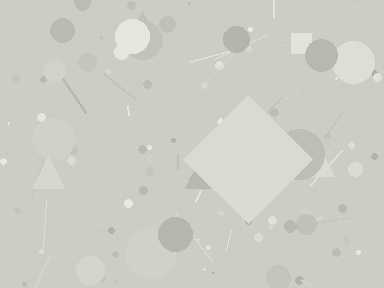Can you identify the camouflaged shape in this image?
The camouflaged shape is a diamond.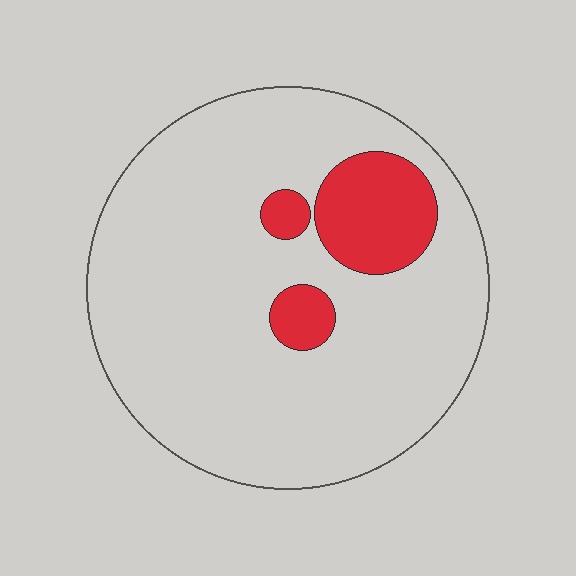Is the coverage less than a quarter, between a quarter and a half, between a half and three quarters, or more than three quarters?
Less than a quarter.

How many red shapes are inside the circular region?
3.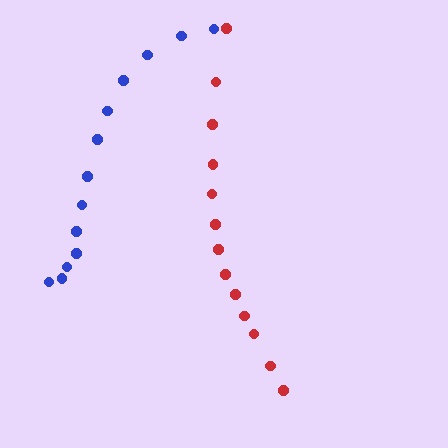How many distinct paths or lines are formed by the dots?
There are 2 distinct paths.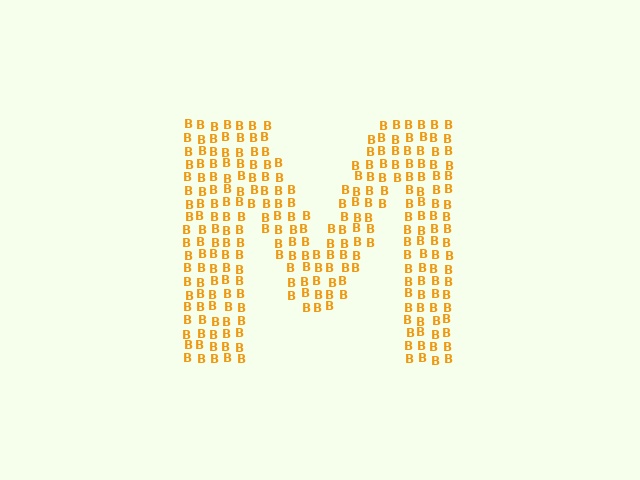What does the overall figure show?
The overall figure shows the letter M.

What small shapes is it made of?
It is made of small letter B's.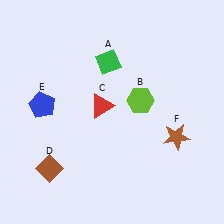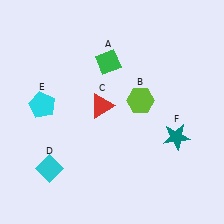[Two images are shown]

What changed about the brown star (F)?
In Image 1, F is brown. In Image 2, it changed to teal.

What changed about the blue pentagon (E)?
In Image 1, E is blue. In Image 2, it changed to cyan.